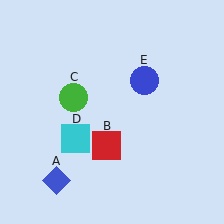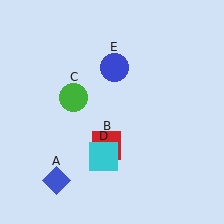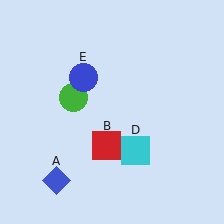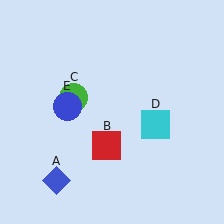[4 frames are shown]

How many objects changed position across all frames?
2 objects changed position: cyan square (object D), blue circle (object E).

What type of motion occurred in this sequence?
The cyan square (object D), blue circle (object E) rotated counterclockwise around the center of the scene.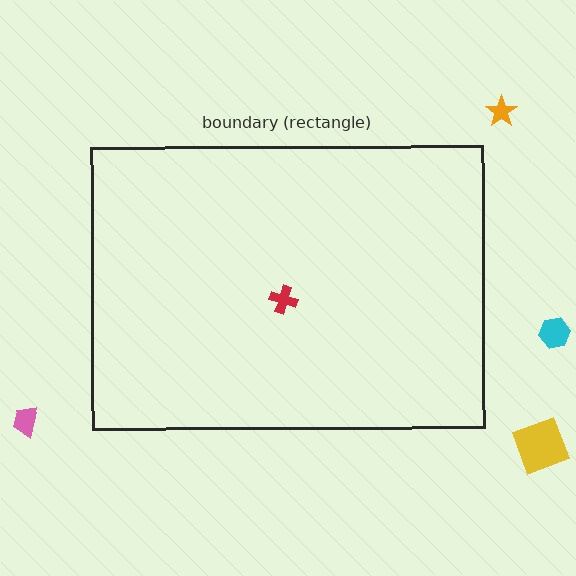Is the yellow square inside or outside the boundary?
Outside.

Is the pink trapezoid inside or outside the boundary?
Outside.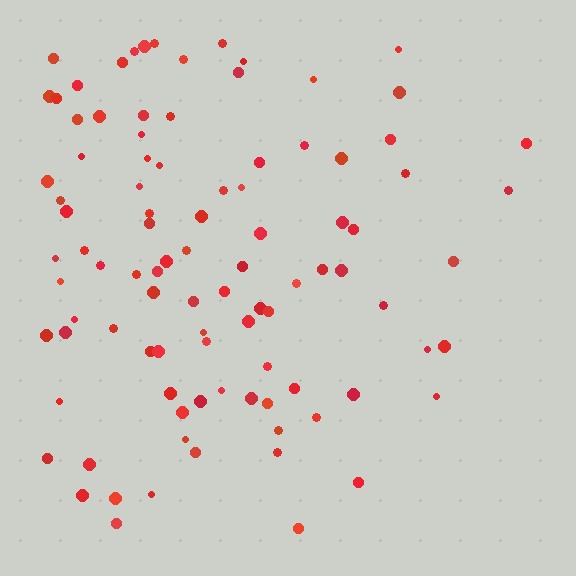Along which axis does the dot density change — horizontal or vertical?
Horizontal.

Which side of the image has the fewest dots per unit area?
The right.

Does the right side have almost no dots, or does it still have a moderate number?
Still a moderate number, just noticeably fewer than the left.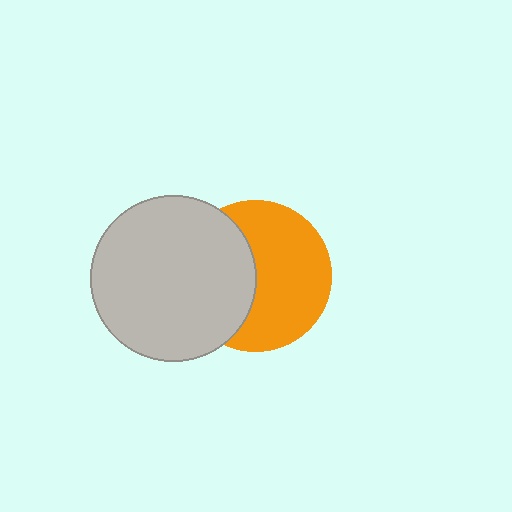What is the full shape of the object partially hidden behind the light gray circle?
The partially hidden object is an orange circle.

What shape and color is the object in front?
The object in front is a light gray circle.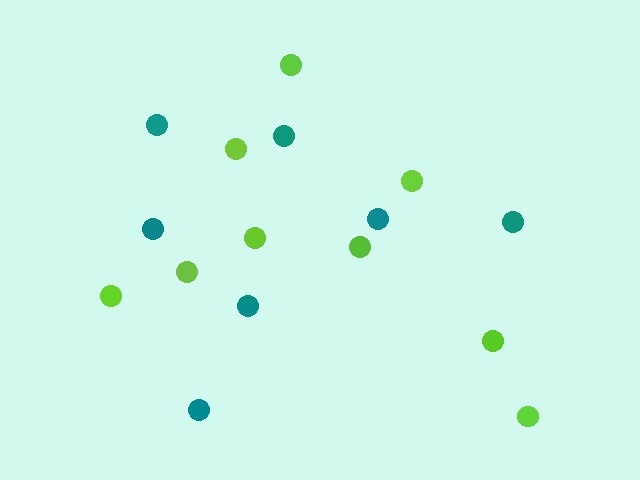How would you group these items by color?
There are 2 groups: one group of teal circles (7) and one group of lime circles (9).